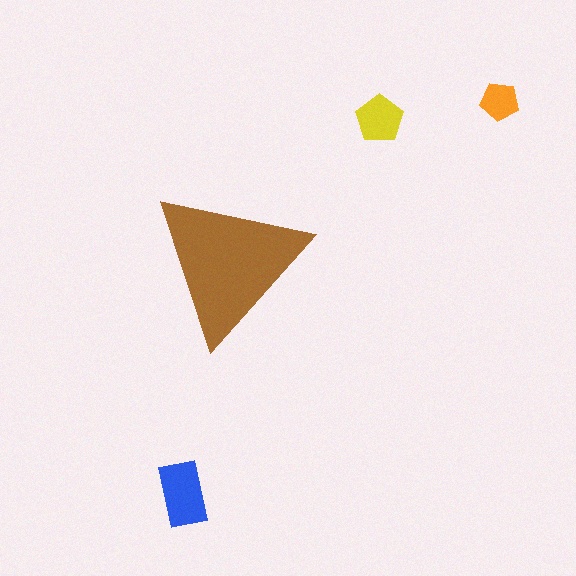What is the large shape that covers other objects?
A brown triangle.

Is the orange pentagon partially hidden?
No, the orange pentagon is fully visible.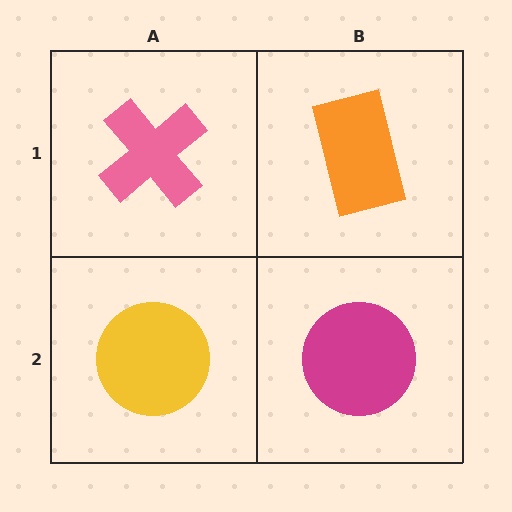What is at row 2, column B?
A magenta circle.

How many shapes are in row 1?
2 shapes.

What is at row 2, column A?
A yellow circle.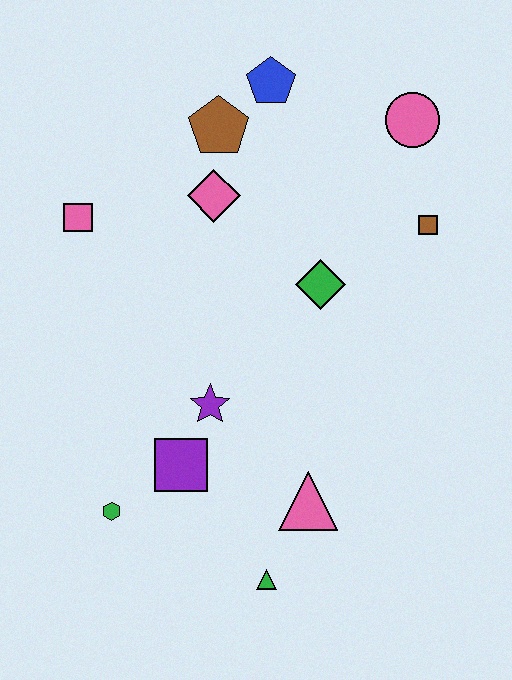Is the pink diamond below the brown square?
No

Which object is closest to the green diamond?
The brown square is closest to the green diamond.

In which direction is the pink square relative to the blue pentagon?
The pink square is to the left of the blue pentagon.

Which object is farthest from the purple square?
The pink circle is farthest from the purple square.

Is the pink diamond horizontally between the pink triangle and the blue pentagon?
No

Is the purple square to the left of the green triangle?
Yes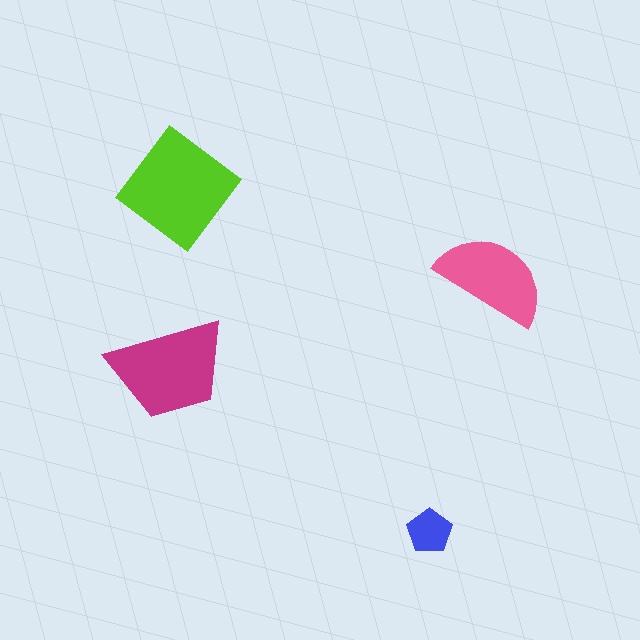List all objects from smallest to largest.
The blue pentagon, the pink semicircle, the magenta trapezoid, the lime diamond.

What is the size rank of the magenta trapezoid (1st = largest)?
2nd.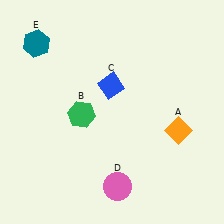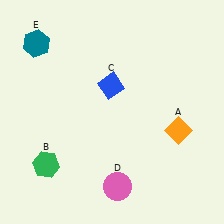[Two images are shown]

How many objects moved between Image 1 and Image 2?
1 object moved between the two images.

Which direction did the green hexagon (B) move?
The green hexagon (B) moved down.